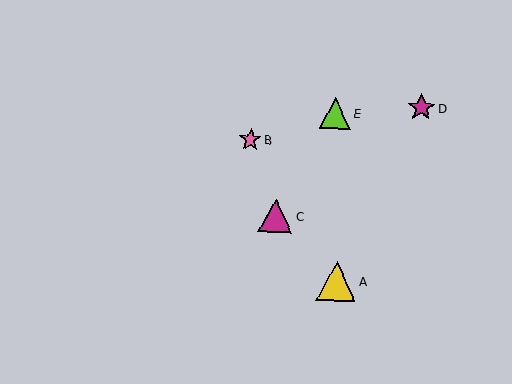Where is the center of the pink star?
The center of the pink star is at (250, 140).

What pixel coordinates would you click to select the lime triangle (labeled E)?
Click at (335, 114) to select the lime triangle E.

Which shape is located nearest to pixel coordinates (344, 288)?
The yellow triangle (labeled A) at (337, 281) is nearest to that location.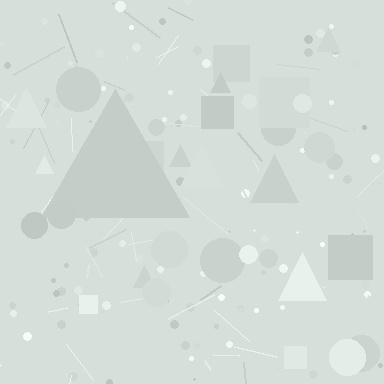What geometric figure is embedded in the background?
A triangle is embedded in the background.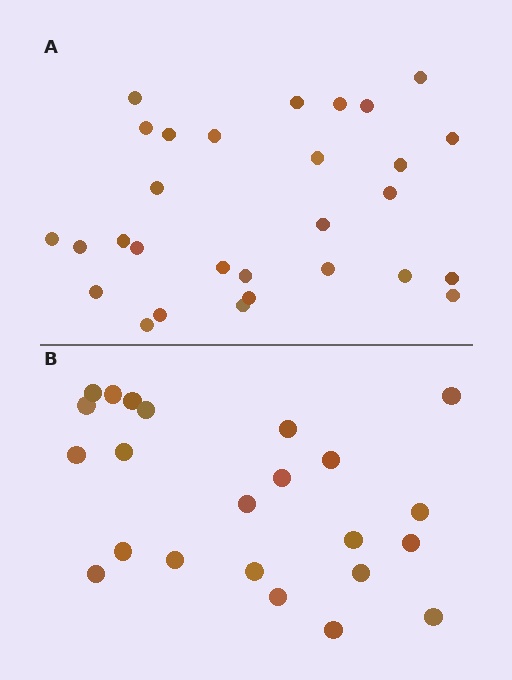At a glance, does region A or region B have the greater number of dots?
Region A (the top region) has more dots.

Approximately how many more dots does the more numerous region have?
Region A has about 6 more dots than region B.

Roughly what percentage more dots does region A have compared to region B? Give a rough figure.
About 25% more.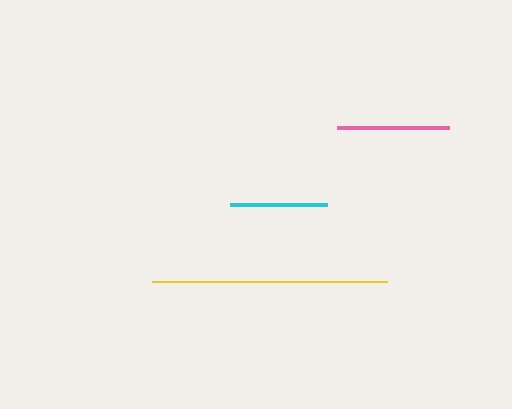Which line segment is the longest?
The yellow line is the longest at approximately 234 pixels.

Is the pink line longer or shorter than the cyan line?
The pink line is longer than the cyan line.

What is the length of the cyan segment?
The cyan segment is approximately 98 pixels long.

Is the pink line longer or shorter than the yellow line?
The yellow line is longer than the pink line.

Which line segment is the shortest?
The cyan line is the shortest at approximately 98 pixels.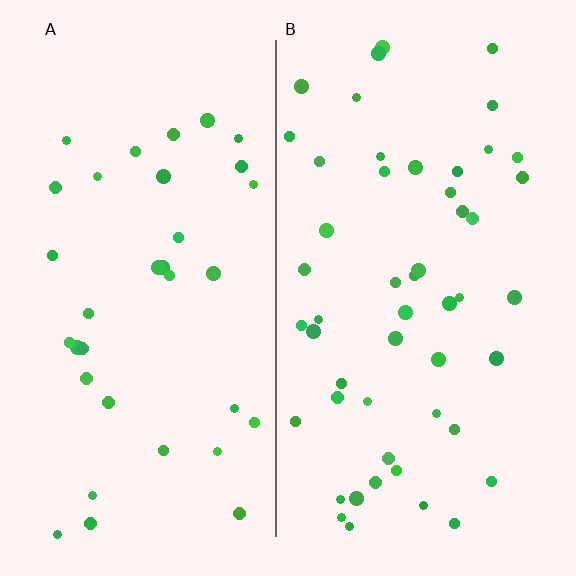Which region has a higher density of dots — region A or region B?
B (the right).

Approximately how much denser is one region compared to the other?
Approximately 1.5× — region B over region A.